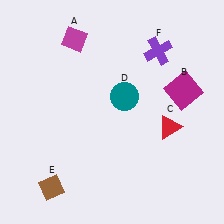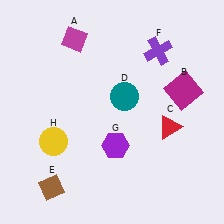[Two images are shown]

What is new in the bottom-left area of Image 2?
A yellow circle (H) was added in the bottom-left area of Image 2.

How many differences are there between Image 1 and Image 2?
There are 2 differences between the two images.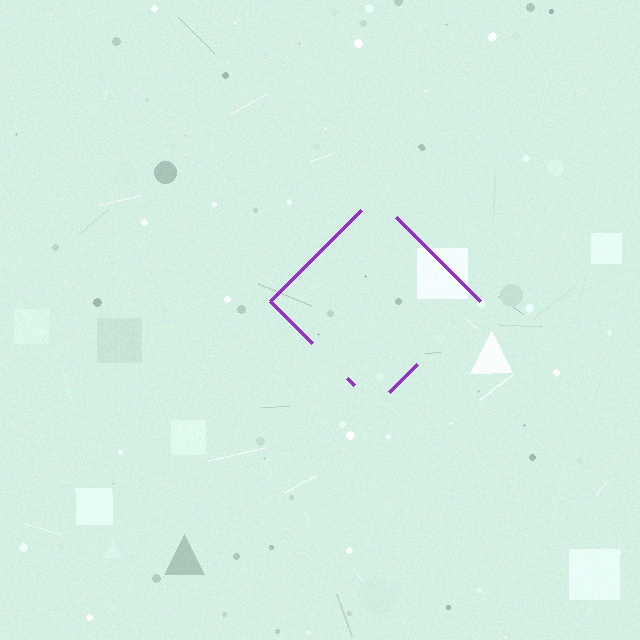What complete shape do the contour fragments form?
The contour fragments form a diamond.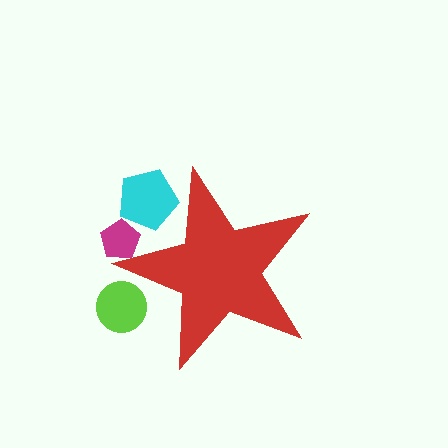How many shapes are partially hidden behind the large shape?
3 shapes are partially hidden.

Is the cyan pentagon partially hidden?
Yes, the cyan pentagon is partially hidden behind the red star.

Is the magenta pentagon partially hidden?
Yes, the magenta pentagon is partially hidden behind the red star.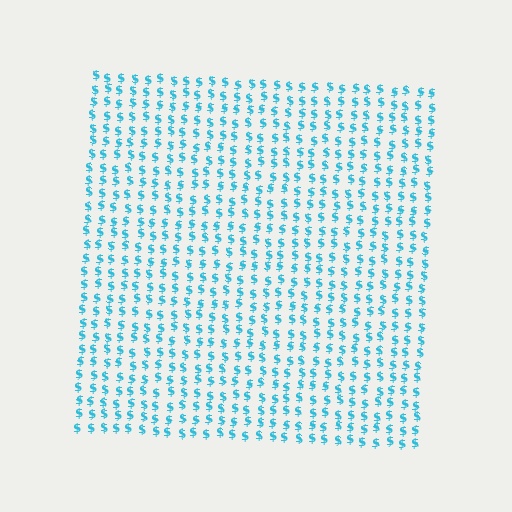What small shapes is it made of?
It is made of small dollar signs.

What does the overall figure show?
The overall figure shows a square.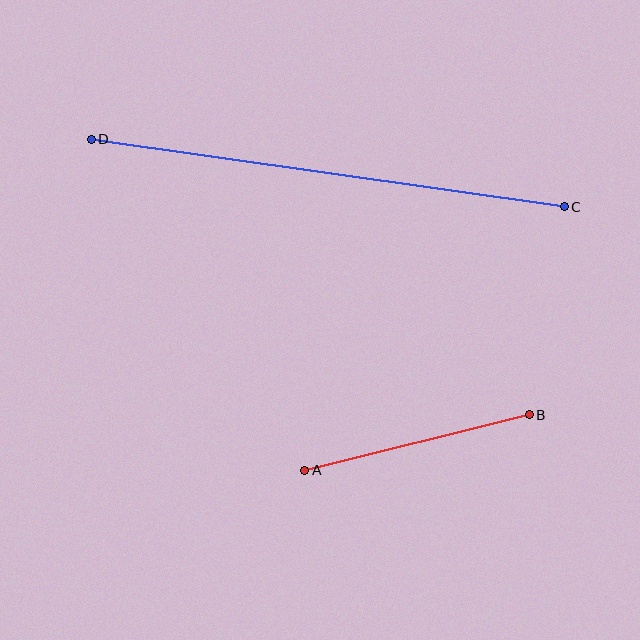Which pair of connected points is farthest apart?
Points C and D are farthest apart.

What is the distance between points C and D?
The distance is approximately 478 pixels.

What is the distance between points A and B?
The distance is approximately 231 pixels.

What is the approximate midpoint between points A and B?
The midpoint is at approximately (417, 442) pixels.